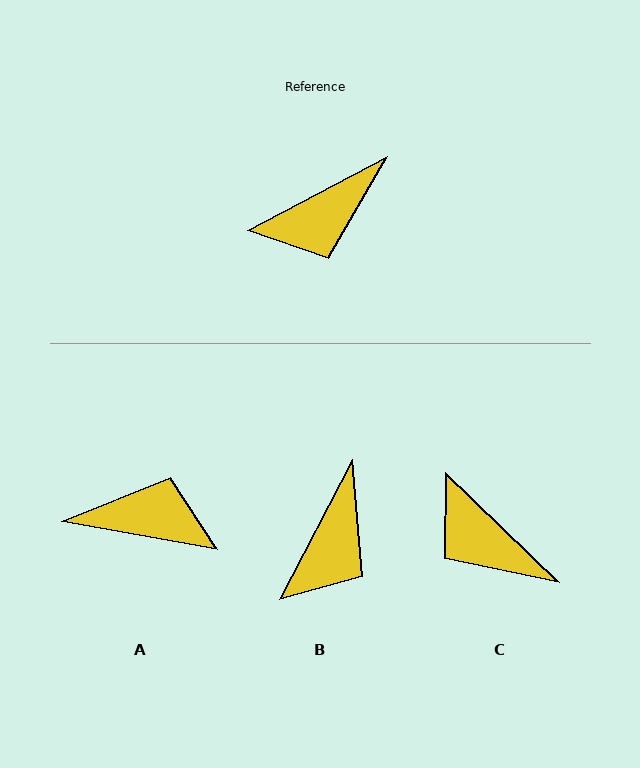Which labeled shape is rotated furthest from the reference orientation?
A, about 142 degrees away.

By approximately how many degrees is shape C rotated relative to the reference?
Approximately 72 degrees clockwise.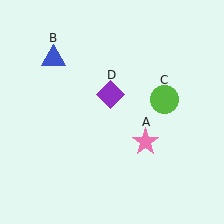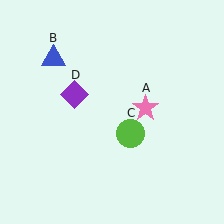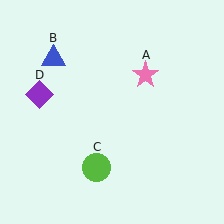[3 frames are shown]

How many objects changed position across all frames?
3 objects changed position: pink star (object A), lime circle (object C), purple diamond (object D).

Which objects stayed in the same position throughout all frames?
Blue triangle (object B) remained stationary.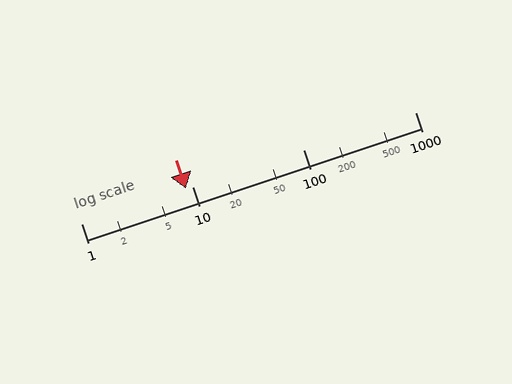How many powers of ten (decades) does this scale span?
The scale spans 3 decades, from 1 to 1000.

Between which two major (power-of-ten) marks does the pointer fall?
The pointer is between 1 and 10.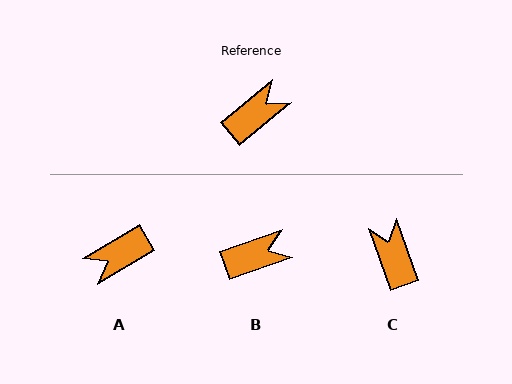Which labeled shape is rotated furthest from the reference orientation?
A, about 171 degrees away.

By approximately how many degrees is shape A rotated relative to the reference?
Approximately 171 degrees counter-clockwise.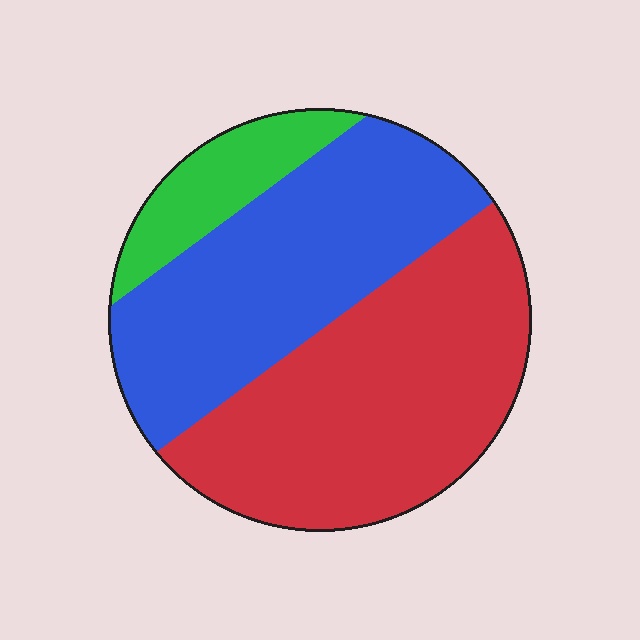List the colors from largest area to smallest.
From largest to smallest: red, blue, green.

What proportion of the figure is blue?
Blue takes up about two fifths (2/5) of the figure.